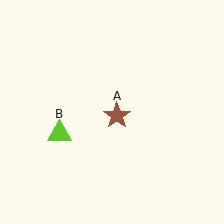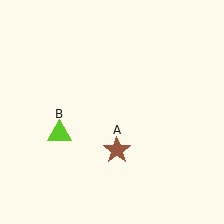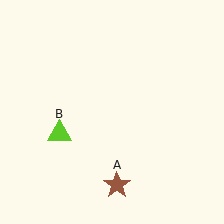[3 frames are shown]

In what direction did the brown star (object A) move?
The brown star (object A) moved down.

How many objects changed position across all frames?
1 object changed position: brown star (object A).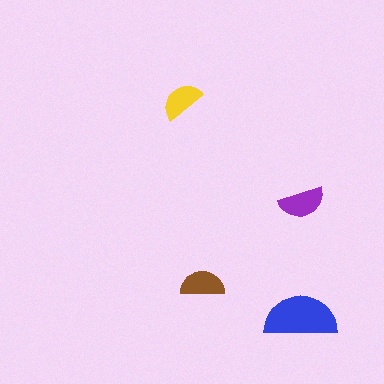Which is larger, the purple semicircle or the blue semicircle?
The blue one.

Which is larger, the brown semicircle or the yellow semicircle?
The brown one.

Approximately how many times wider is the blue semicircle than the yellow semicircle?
About 1.5 times wider.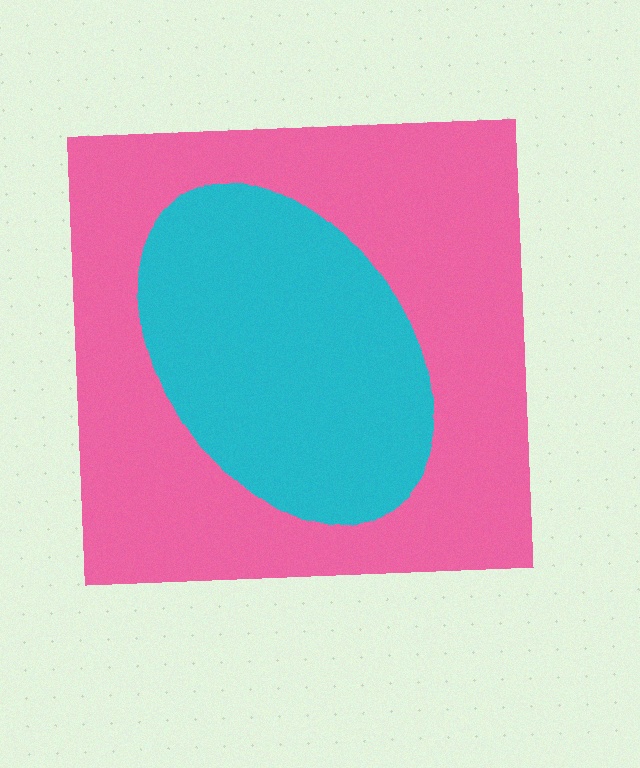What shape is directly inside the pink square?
The cyan ellipse.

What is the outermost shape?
The pink square.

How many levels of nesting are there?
2.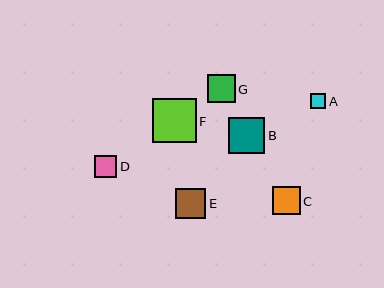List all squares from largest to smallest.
From largest to smallest: F, B, E, G, C, D, A.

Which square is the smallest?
Square A is the smallest with a size of approximately 15 pixels.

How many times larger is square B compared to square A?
Square B is approximately 2.4 times the size of square A.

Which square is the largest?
Square F is the largest with a size of approximately 44 pixels.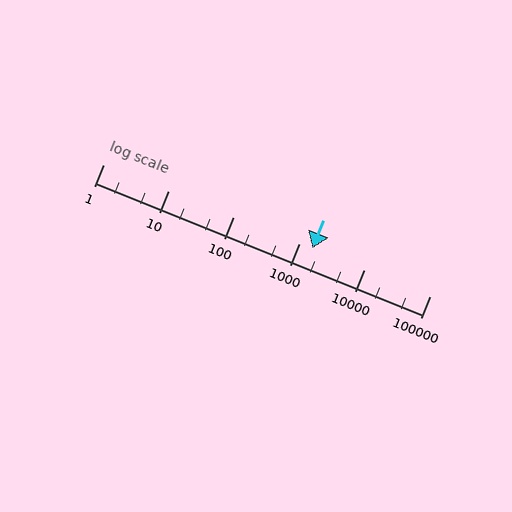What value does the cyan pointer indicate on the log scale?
The pointer indicates approximately 1600.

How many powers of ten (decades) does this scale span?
The scale spans 5 decades, from 1 to 100000.